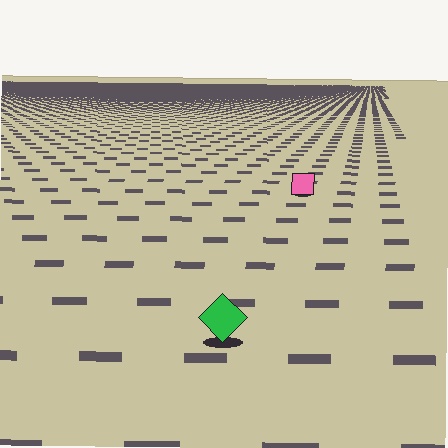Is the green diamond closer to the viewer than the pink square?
Yes. The green diamond is closer — you can tell from the texture gradient: the ground texture is coarser near it.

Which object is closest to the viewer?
The green diamond is closest. The texture marks near it are larger and more spread out.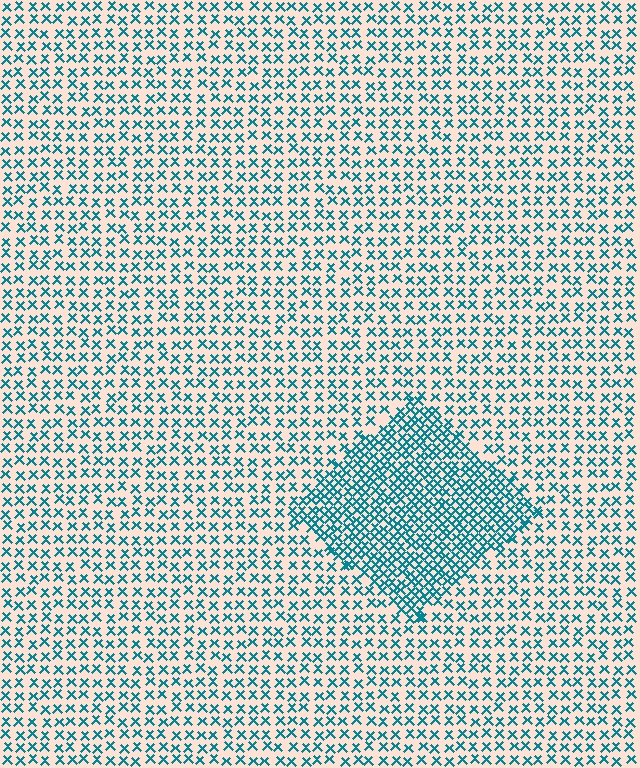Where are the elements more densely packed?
The elements are more densely packed inside the diamond boundary.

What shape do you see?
I see a diamond.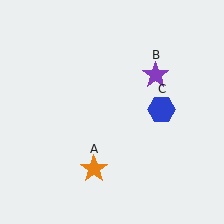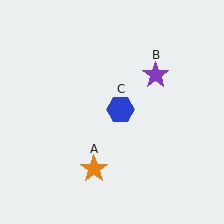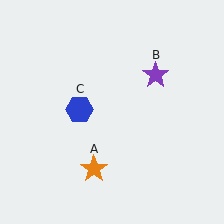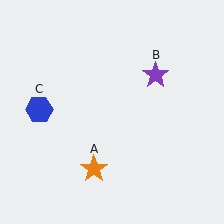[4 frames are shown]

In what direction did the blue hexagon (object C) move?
The blue hexagon (object C) moved left.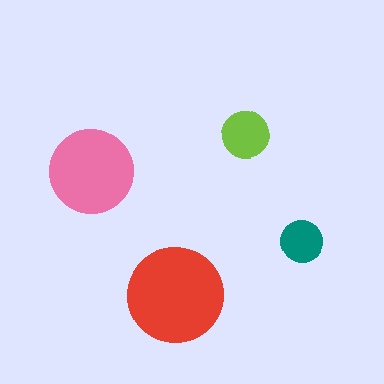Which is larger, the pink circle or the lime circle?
The pink one.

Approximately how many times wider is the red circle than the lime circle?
About 2 times wider.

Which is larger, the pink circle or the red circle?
The red one.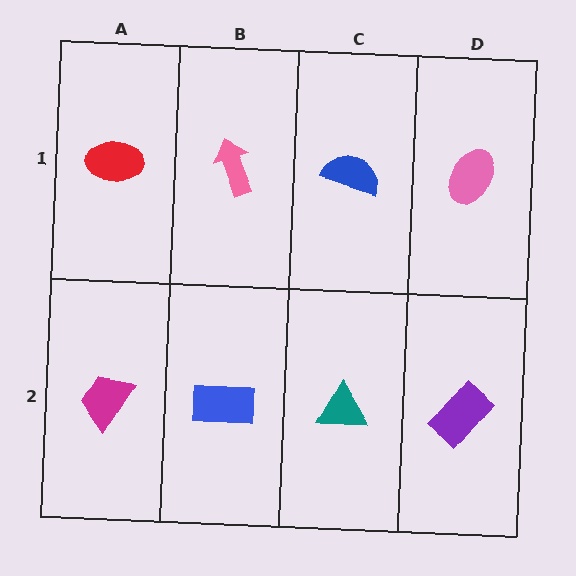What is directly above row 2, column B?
A pink arrow.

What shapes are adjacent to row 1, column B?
A blue rectangle (row 2, column B), a red ellipse (row 1, column A), a blue semicircle (row 1, column C).